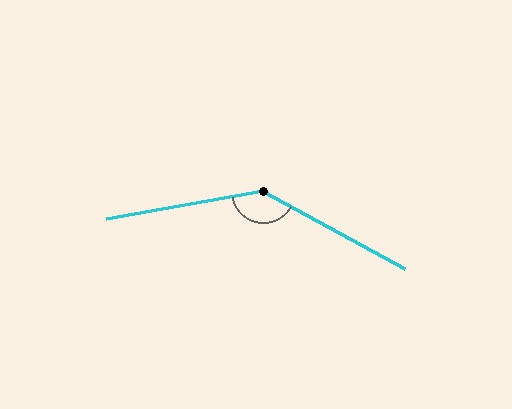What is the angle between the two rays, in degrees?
Approximately 141 degrees.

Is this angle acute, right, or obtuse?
It is obtuse.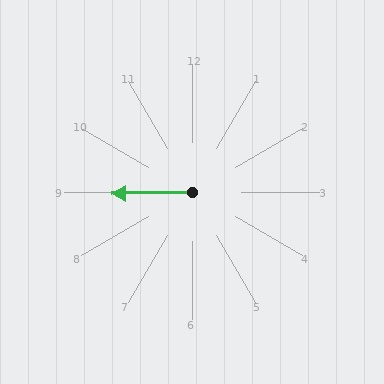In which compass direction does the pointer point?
West.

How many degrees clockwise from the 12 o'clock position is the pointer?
Approximately 269 degrees.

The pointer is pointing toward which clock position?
Roughly 9 o'clock.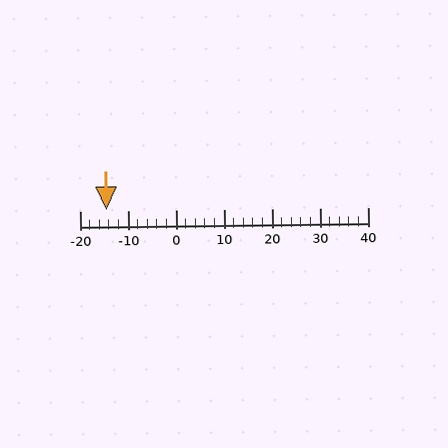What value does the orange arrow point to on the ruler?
The orange arrow points to approximately -14.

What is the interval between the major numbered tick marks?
The major tick marks are spaced 10 units apart.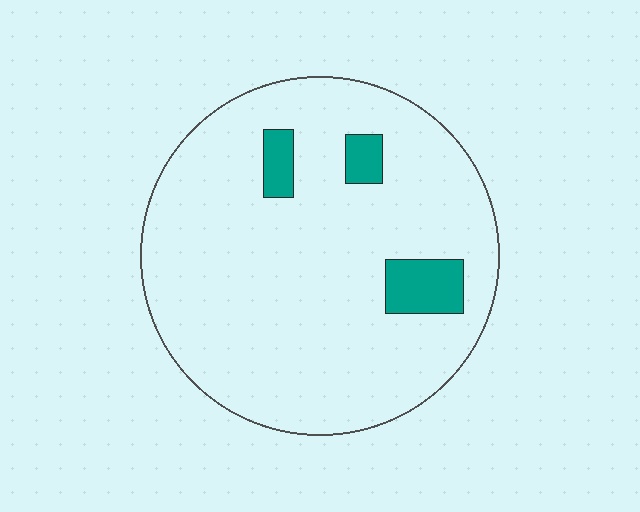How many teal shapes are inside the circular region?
3.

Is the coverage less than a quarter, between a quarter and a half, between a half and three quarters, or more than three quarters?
Less than a quarter.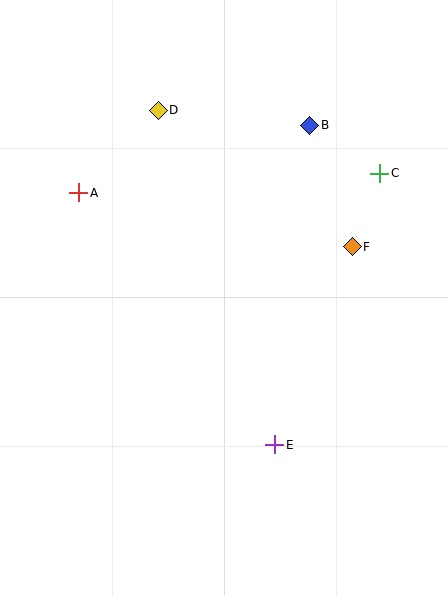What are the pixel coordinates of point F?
Point F is at (352, 247).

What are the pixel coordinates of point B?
Point B is at (310, 125).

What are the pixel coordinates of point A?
Point A is at (79, 193).